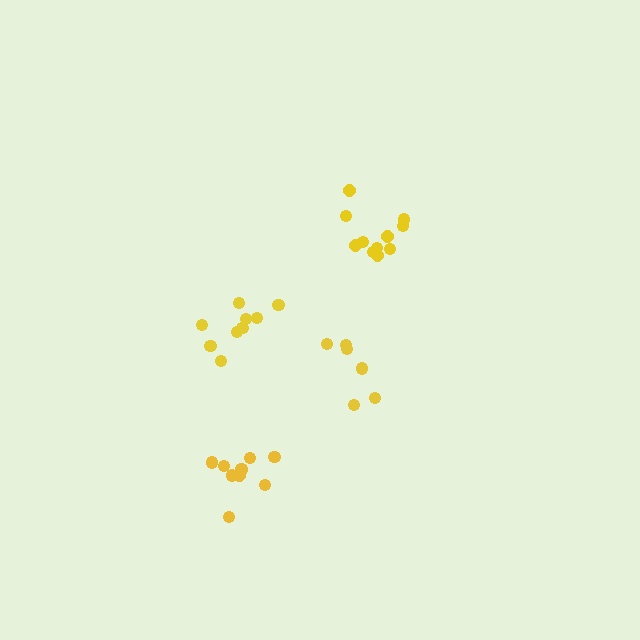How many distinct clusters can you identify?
There are 4 distinct clusters.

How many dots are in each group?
Group 1: 9 dots, Group 2: 6 dots, Group 3: 11 dots, Group 4: 10 dots (36 total).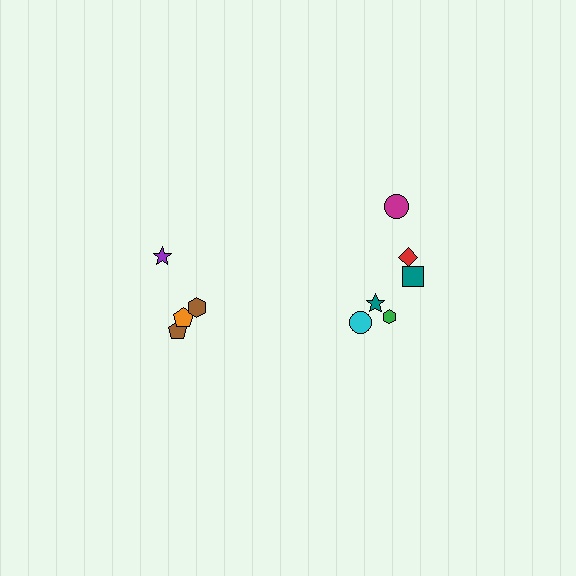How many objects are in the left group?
There are 4 objects.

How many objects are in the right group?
There are 6 objects.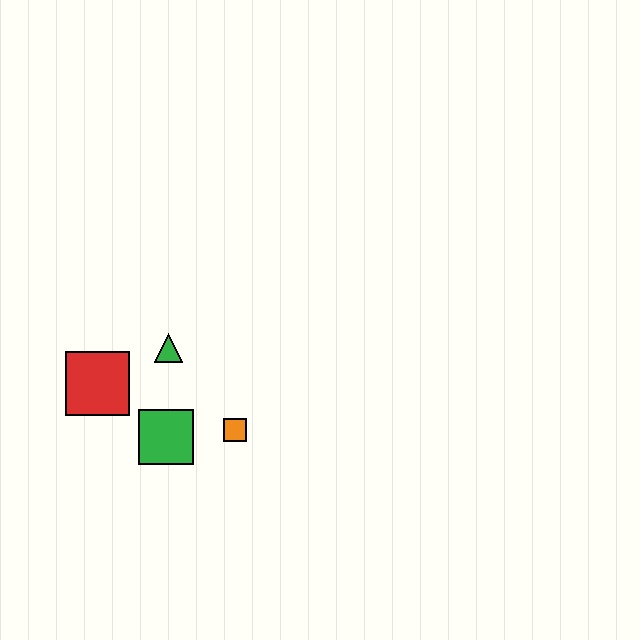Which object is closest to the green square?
The orange square is closest to the green square.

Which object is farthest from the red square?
The orange square is farthest from the red square.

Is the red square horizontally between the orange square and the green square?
No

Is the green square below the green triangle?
Yes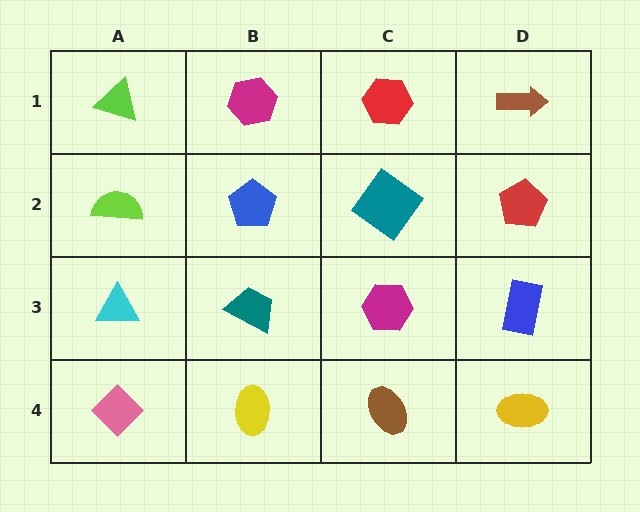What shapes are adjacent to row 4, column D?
A blue rectangle (row 3, column D), a brown ellipse (row 4, column C).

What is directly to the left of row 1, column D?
A red hexagon.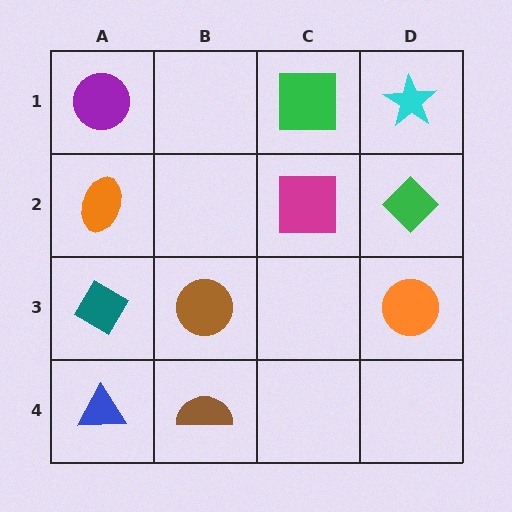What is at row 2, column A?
An orange ellipse.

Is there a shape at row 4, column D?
No, that cell is empty.